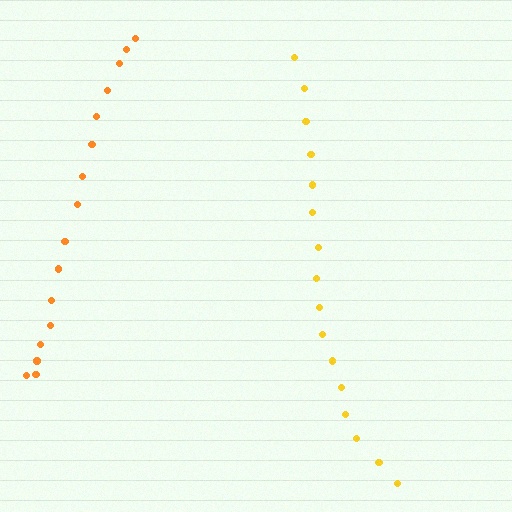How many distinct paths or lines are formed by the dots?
There are 2 distinct paths.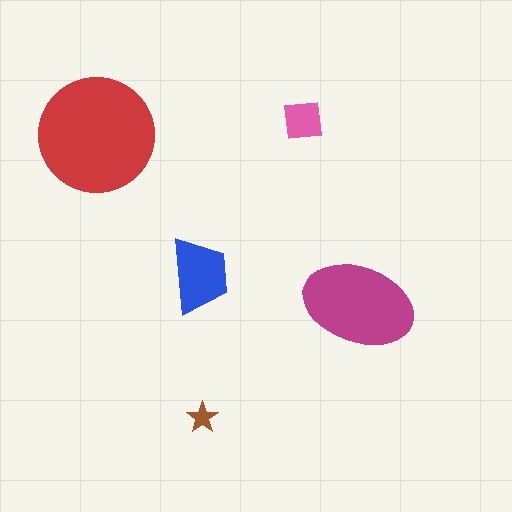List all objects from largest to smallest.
The red circle, the magenta ellipse, the blue trapezoid, the pink square, the brown star.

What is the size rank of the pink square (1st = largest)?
4th.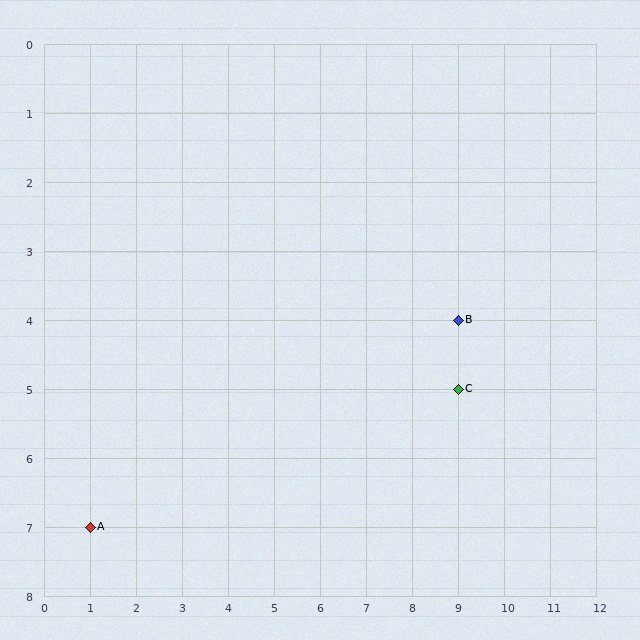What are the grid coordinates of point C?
Point C is at grid coordinates (9, 5).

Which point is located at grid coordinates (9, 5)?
Point C is at (9, 5).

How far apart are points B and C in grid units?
Points B and C are 1 row apart.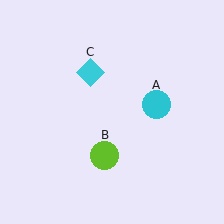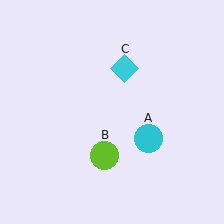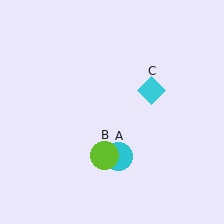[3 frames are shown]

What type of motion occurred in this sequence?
The cyan circle (object A), cyan diamond (object C) rotated clockwise around the center of the scene.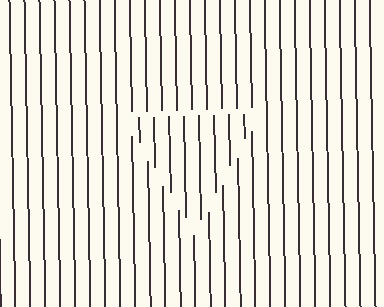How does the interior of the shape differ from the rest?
The interior of the shape contains the same grating, shifted by half a period — the contour is defined by the phase discontinuity where line-ends from the inner and outer gratings abut.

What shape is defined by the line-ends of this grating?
An illusory triangle. The interior of the shape contains the same grating, shifted by half a period — the contour is defined by the phase discontinuity where line-ends from the inner and outer gratings abut.